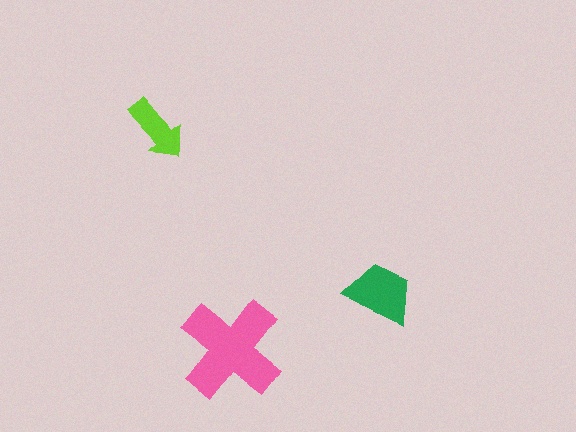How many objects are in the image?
There are 3 objects in the image.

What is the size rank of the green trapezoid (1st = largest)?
2nd.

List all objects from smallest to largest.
The lime arrow, the green trapezoid, the pink cross.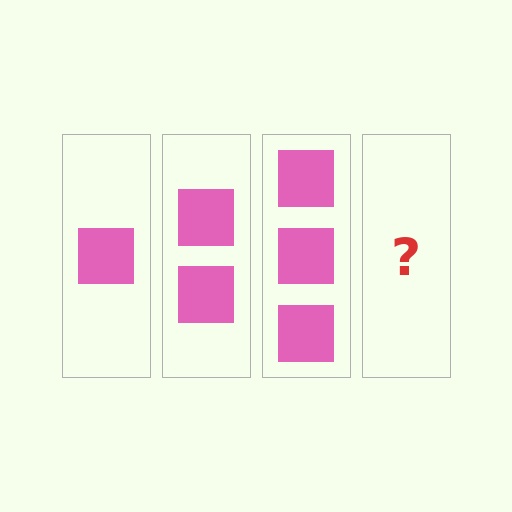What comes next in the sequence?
The next element should be 4 squares.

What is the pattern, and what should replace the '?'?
The pattern is that each step adds one more square. The '?' should be 4 squares.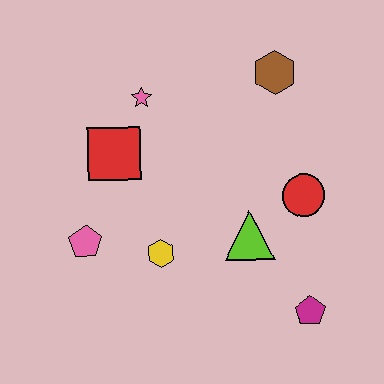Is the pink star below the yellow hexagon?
No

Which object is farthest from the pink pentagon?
The brown hexagon is farthest from the pink pentagon.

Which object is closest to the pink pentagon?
The yellow hexagon is closest to the pink pentagon.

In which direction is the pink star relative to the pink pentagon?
The pink star is above the pink pentagon.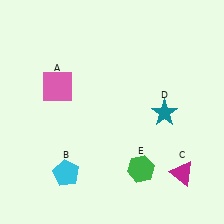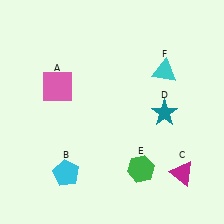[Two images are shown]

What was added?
A cyan triangle (F) was added in Image 2.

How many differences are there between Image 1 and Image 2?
There is 1 difference between the two images.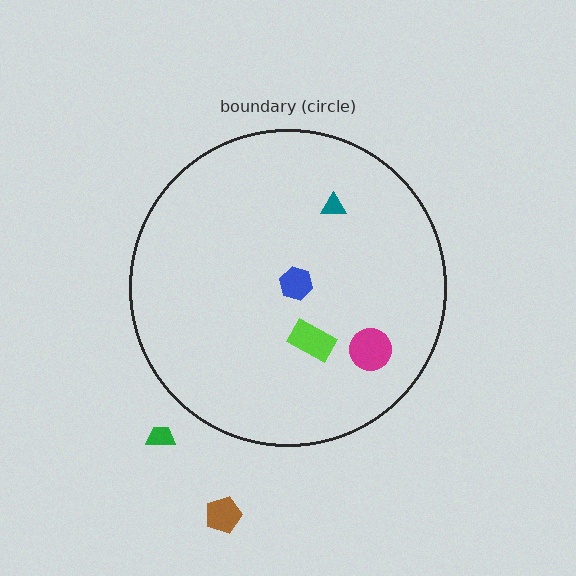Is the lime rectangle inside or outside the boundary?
Inside.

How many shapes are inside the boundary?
4 inside, 2 outside.